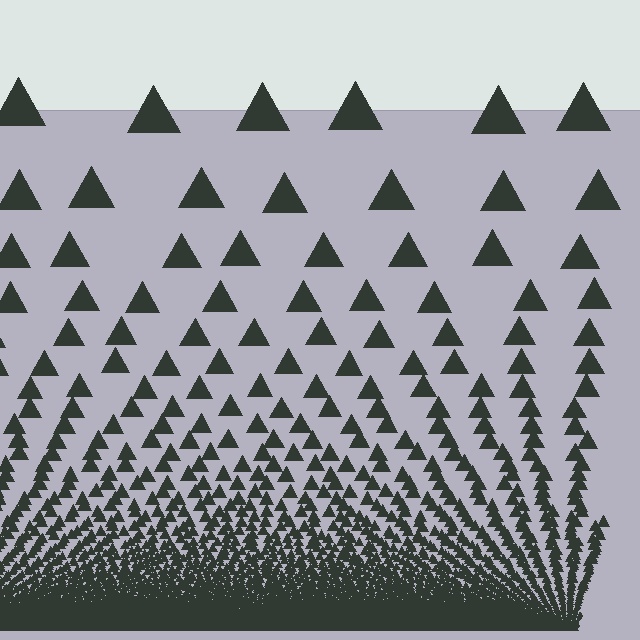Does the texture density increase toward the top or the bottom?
Density increases toward the bottom.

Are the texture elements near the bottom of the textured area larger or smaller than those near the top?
Smaller. The gradient is inverted — elements near the bottom are smaller and denser.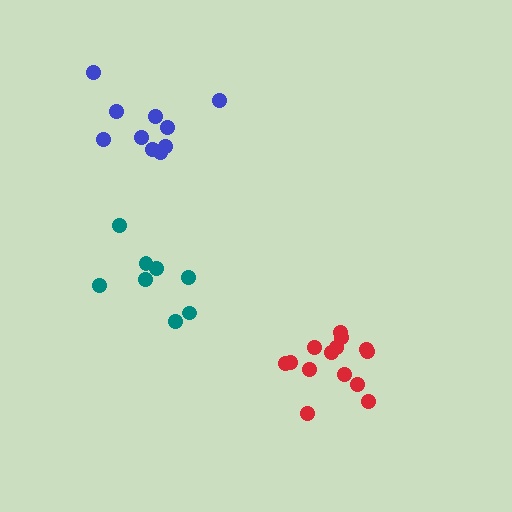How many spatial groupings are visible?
There are 3 spatial groupings.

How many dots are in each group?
Group 1: 14 dots, Group 2: 10 dots, Group 3: 8 dots (32 total).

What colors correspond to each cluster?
The clusters are colored: red, blue, teal.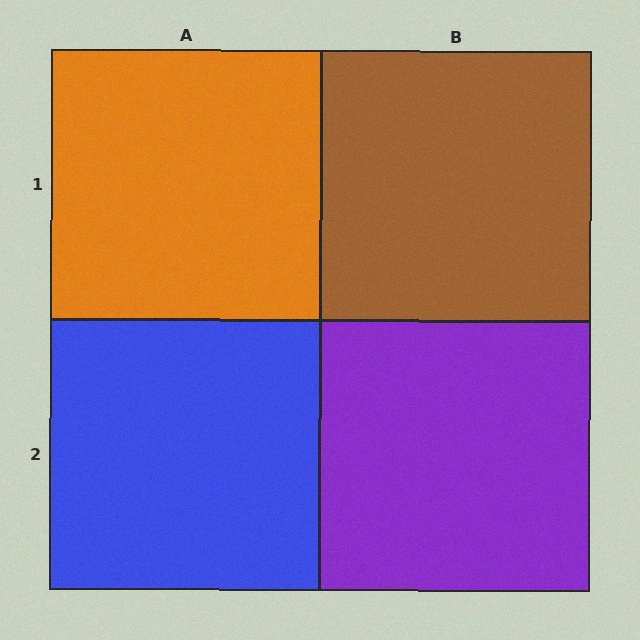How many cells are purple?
1 cell is purple.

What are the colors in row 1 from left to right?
Orange, brown.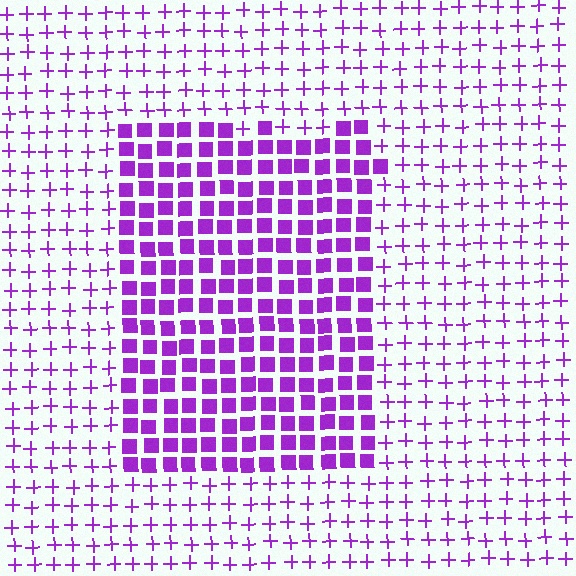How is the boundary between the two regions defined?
The boundary is defined by a change in element shape: squares inside vs. plus signs outside. All elements share the same color and spacing.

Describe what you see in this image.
The image is filled with small purple elements arranged in a uniform grid. A rectangle-shaped region contains squares, while the surrounding area contains plus signs. The boundary is defined purely by the change in element shape.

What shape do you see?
I see a rectangle.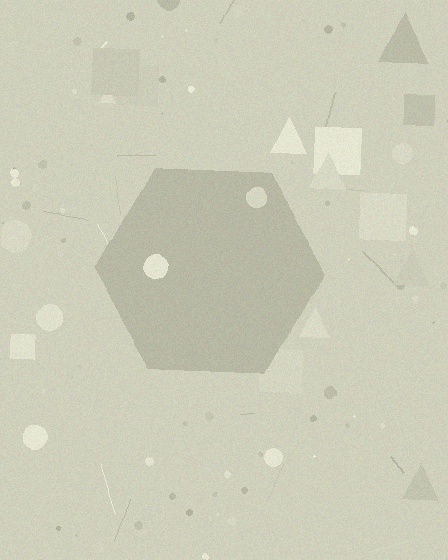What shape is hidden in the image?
A hexagon is hidden in the image.